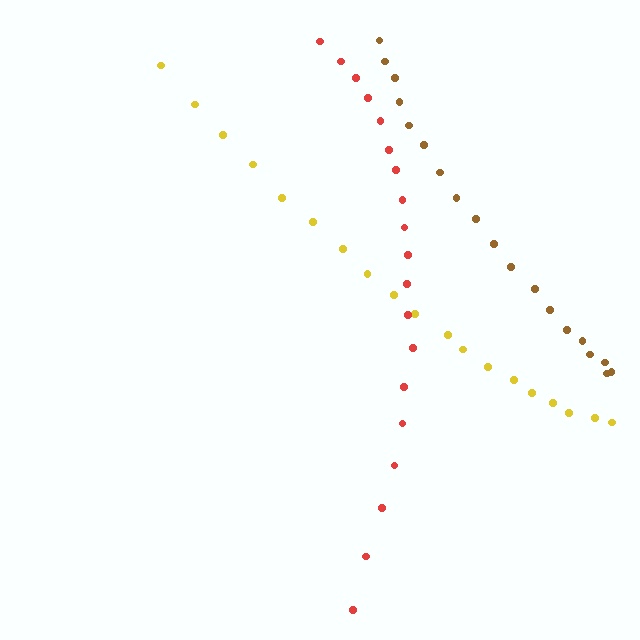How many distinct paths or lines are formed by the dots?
There are 3 distinct paths.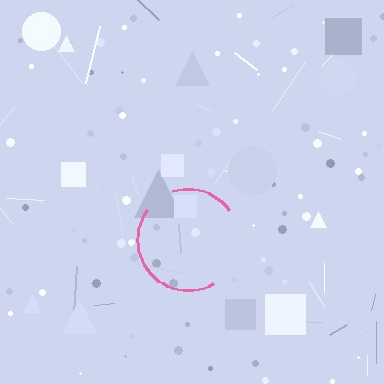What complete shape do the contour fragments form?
The contour fragments form a circle.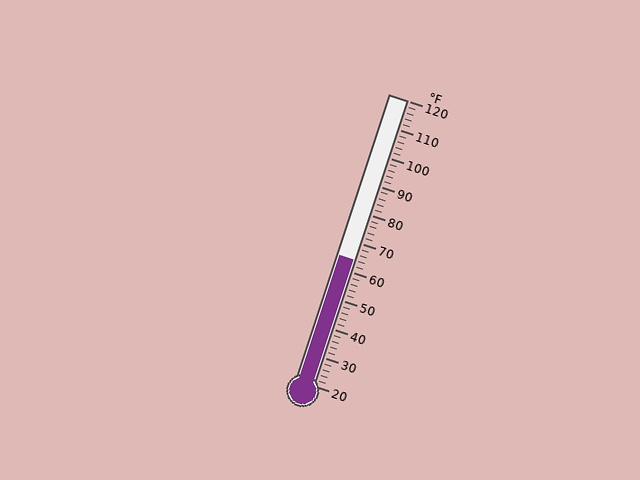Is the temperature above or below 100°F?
The temperature is below 100°F.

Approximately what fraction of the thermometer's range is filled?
The thermometer is filled to approximately 45% of its range.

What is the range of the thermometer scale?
The thermometer scale ranges from 20°F to 120°F.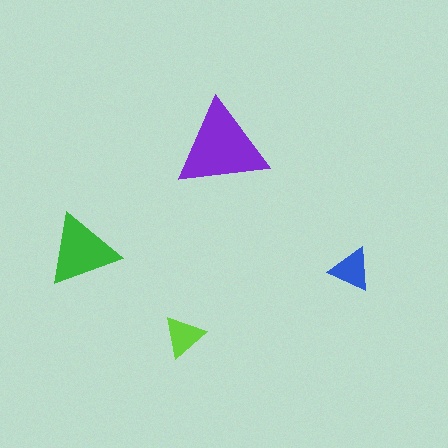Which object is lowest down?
The lime triangle is bottommost.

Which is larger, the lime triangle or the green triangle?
The green one.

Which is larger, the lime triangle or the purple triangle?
The purple one.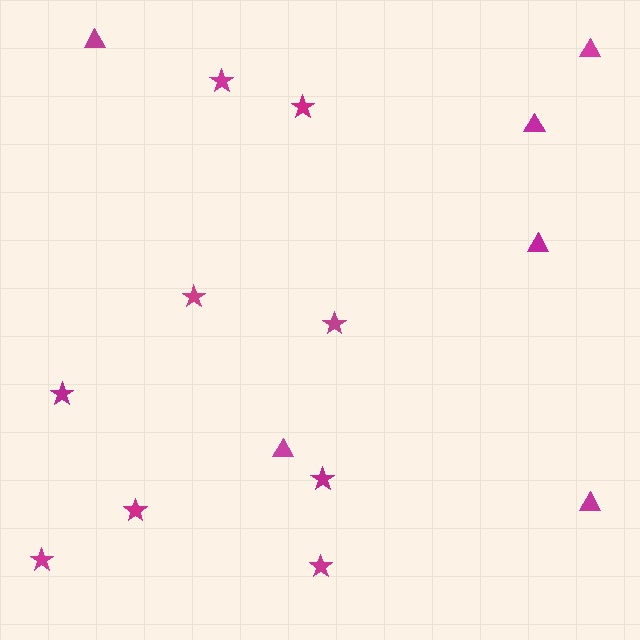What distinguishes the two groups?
There are 2 groups: one group of triangles (6) and one group of stars (9).